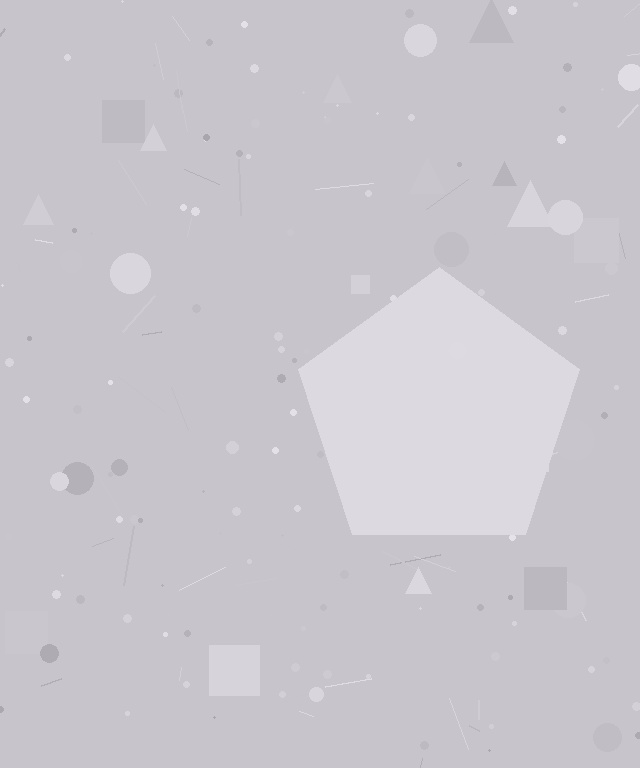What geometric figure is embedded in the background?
A pentagon is embedded in the background.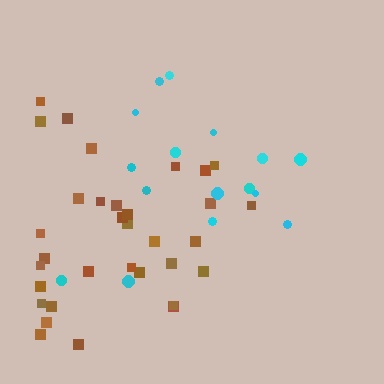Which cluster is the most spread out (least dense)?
Cyan.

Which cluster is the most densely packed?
Brown.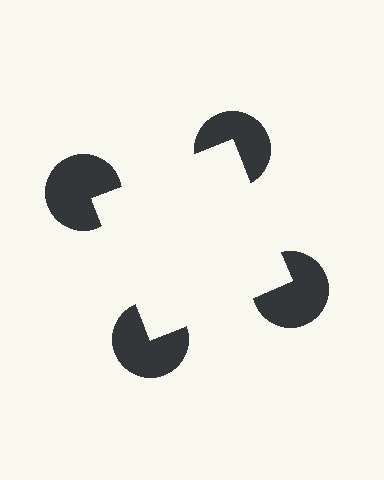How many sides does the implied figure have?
4 sides.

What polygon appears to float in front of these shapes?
An illusory square — its edges are inferred from the aligned wedge cuts in the pac-man discs, not physically drawn.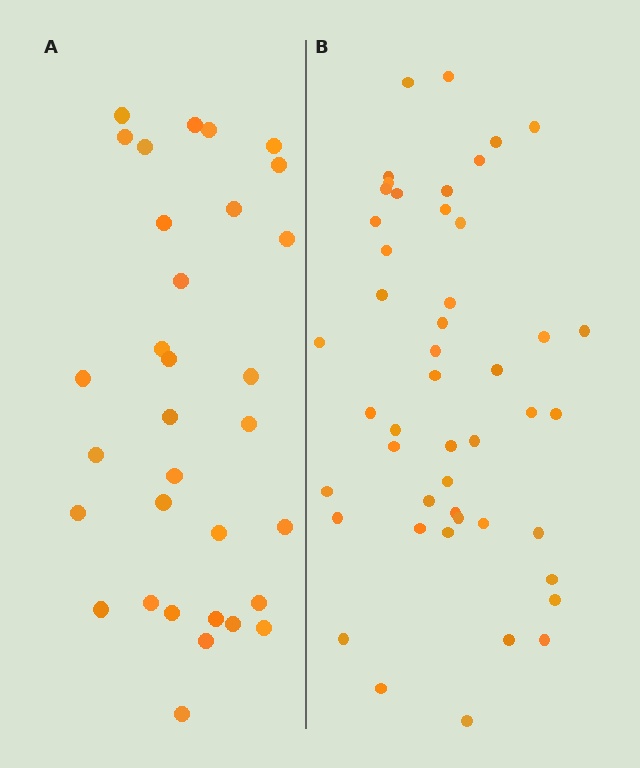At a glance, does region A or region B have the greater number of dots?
Region B (the right region) has more dots.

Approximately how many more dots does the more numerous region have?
Region B has approximately 15 more dots than region A.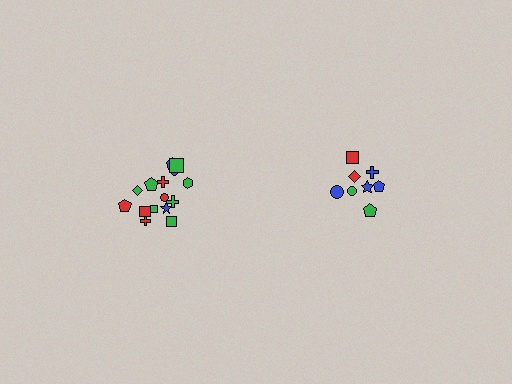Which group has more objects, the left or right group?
The left group.